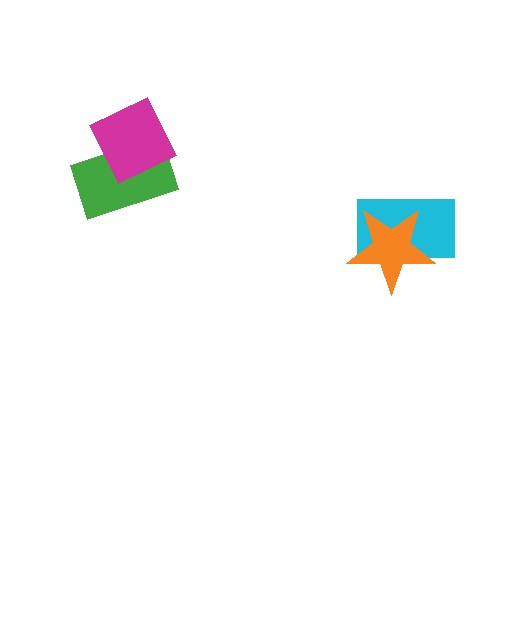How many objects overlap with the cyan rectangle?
1 object overlaps with the cyan rectangle.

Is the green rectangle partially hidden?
Yes, it is partially covered by another shape.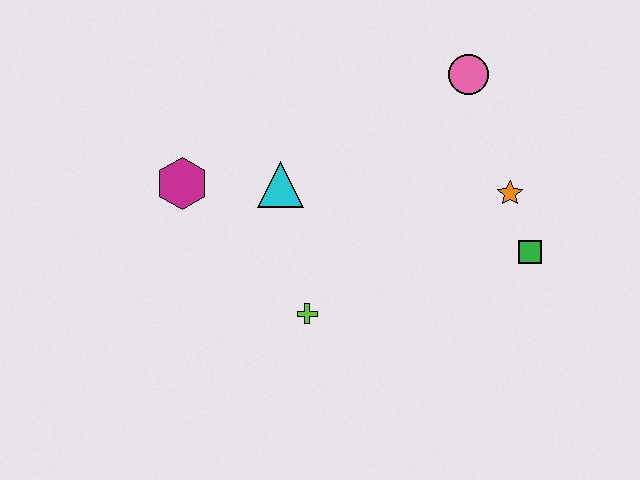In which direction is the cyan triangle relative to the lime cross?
The cyan triangle is above the lime cross.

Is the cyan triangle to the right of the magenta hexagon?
Yes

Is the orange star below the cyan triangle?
Yes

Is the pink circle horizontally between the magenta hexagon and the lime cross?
No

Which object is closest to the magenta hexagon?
The cyan triangle is closest to the magenta hexagon.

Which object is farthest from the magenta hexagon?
The green square is farthest from the magenta hexagon.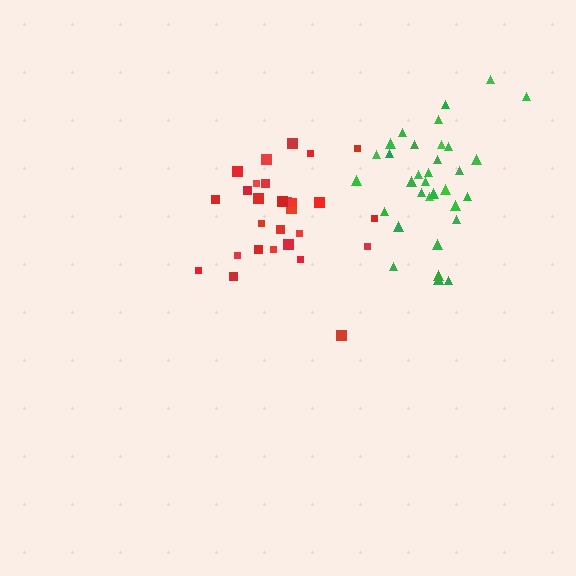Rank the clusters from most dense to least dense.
green, red.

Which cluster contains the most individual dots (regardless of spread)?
Green (33).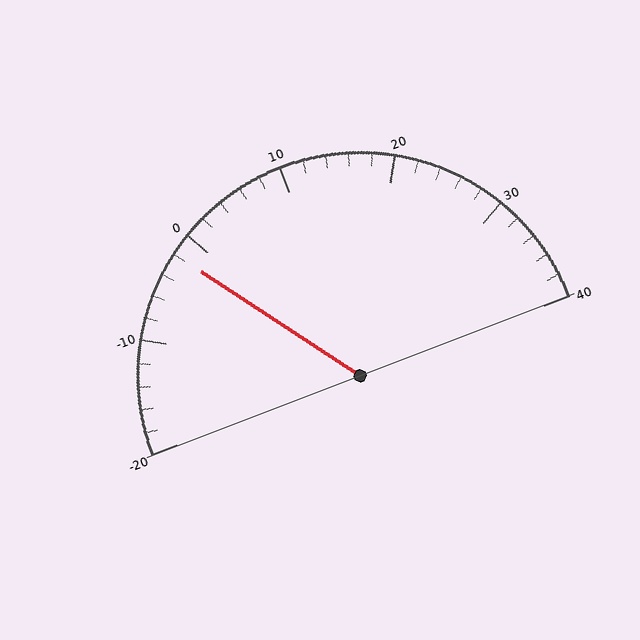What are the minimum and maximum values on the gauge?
The gauge ranges from -20 to 40.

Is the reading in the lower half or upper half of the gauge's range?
The reading is in the lower half of the range (-20 to 40).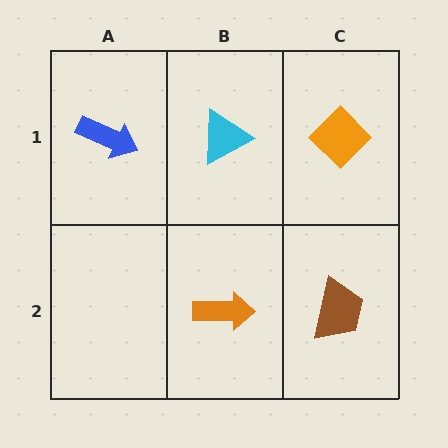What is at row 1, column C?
An orange diamond.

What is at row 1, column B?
A cyan triangle.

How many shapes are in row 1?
3 shapes.